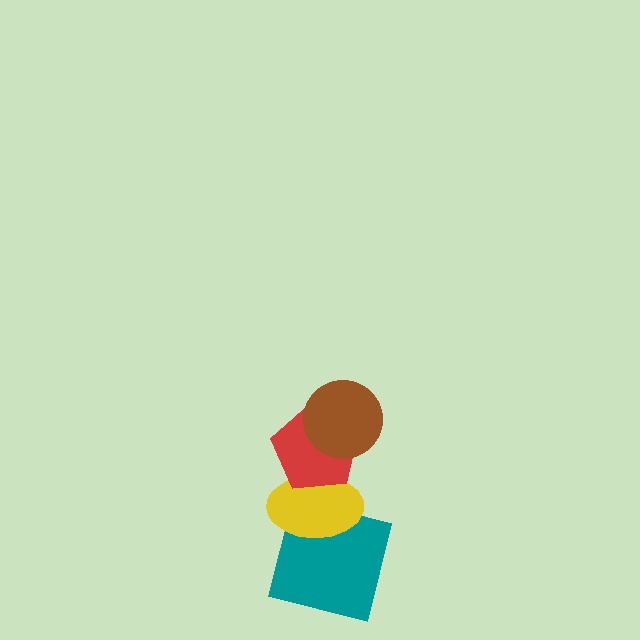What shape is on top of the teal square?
The yellow ellipse is on top of the teal square.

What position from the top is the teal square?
The teal square is 4th from the top.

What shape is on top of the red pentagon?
The brown circle is on top of the red pentagon.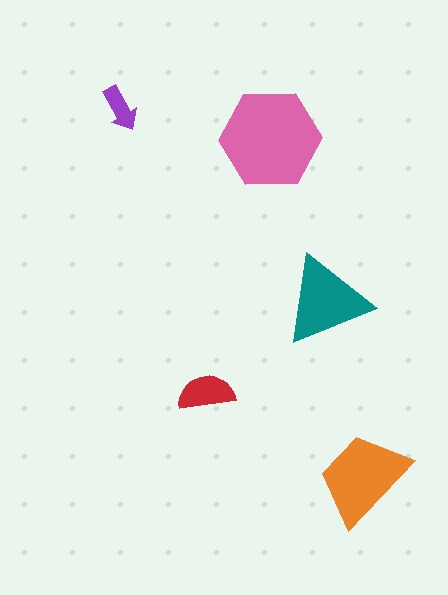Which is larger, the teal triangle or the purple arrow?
The teal triangle.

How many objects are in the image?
There are 5 objects in the image.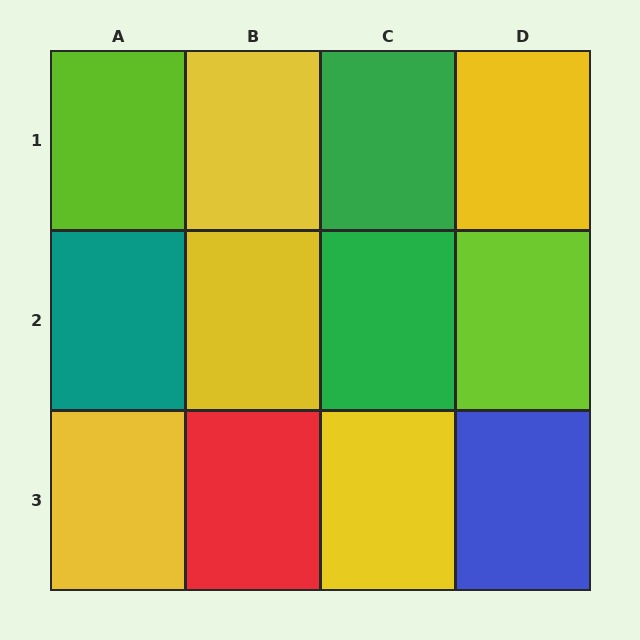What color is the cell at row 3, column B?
Red.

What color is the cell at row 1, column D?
Yellow.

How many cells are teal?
1 cell is teal.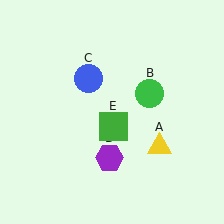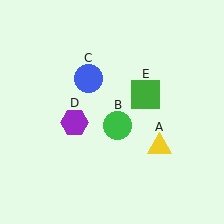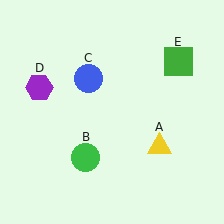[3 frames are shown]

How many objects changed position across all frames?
3 objects changed position: green circle (object B), purple hexagon (object D), green square (object E).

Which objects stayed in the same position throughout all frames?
Yellow triangle (object A) and blue circle (object C) remained stationary.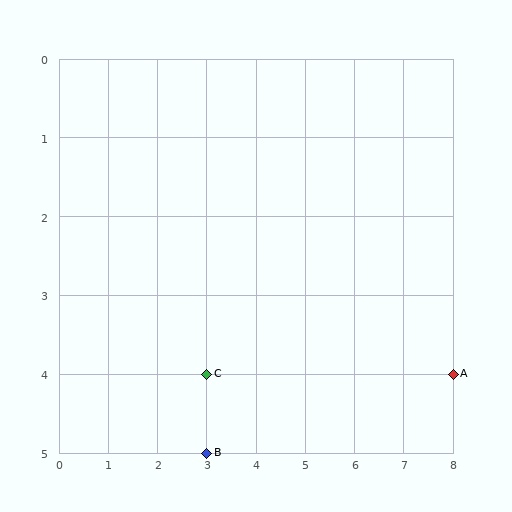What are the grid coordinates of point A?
Point A is at grid coordinates (8, 4).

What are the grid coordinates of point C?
Point C is at grid coordinates (3, 4).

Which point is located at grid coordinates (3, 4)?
Point C is at (3, 4).